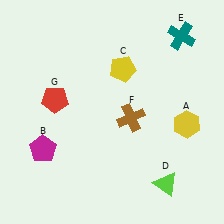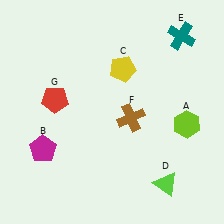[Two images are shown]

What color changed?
The hexagon (A) changed from yellow in Image 1 to lime in Image 2.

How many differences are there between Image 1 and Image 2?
There is 1 difference between the two images.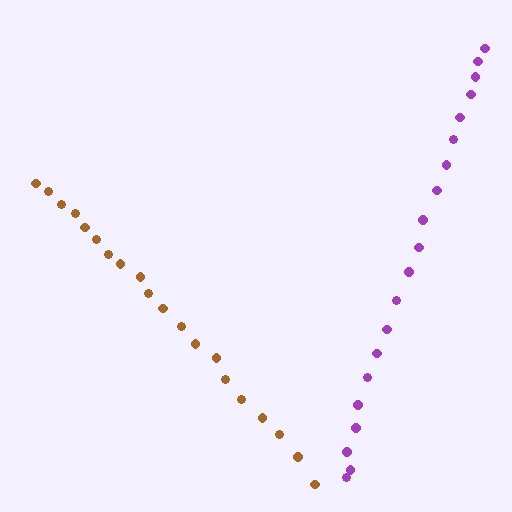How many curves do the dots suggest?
There are 2 distinct paths.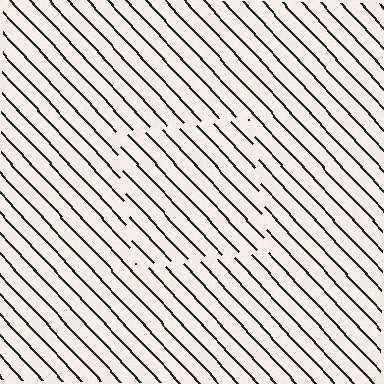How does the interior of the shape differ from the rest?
The interior of the shape contains the same grating, shifted by half a period — the contour is defined by the phase discontinuity where line-ends from the inner and outer gratings abut.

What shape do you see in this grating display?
An illusory square. The interior of the shape contains the same grating, shifted by half a period — the contour is defined by the phase discontinuity where line-ends from the inner and outer gratings abut.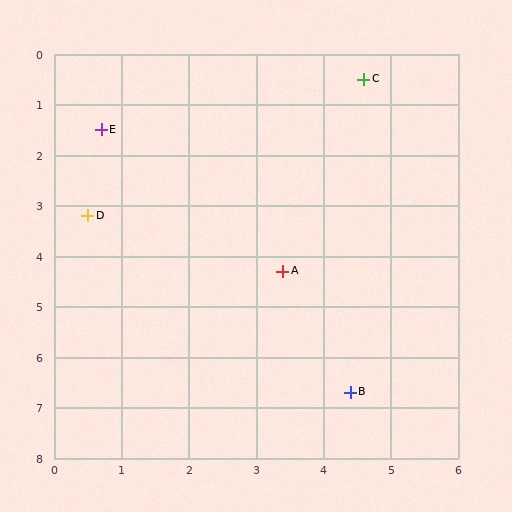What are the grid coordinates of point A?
Point A is at approximately (3.4, 4.3).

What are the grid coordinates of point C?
Point C is at approximately (4.6, 0.5).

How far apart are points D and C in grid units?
Points D and C are about 4.9 grid units apart.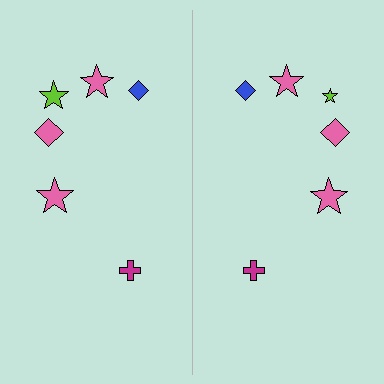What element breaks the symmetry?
The lime star on the right side has a different size than its mirror counterpart.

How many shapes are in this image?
There are 12 shapes in this image.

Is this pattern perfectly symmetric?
No, the pattern is not perfectly symmetric. The lime star on the right side has a different size than its mirror counterpart.